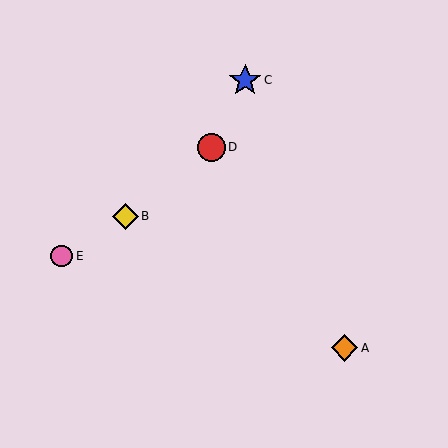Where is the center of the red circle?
The center of the red circle is at (211, 148).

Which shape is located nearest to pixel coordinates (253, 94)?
The blue star (labeled C) at (245, 80) is nearest to that location.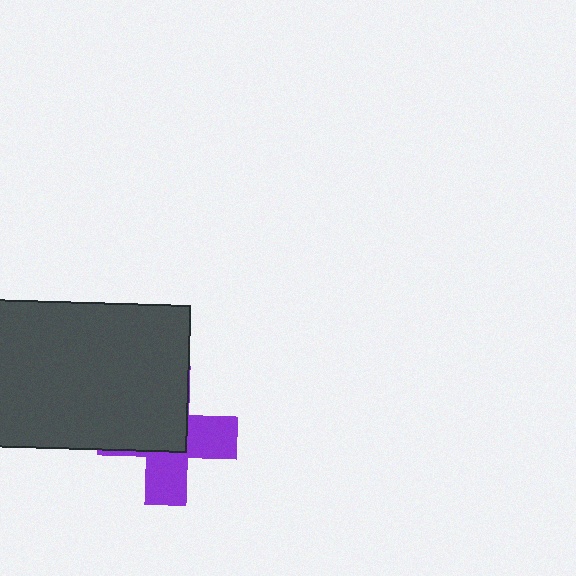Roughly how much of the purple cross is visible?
About half of it is visible (roughly 48%).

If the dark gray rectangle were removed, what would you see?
You would see the complete purple cross.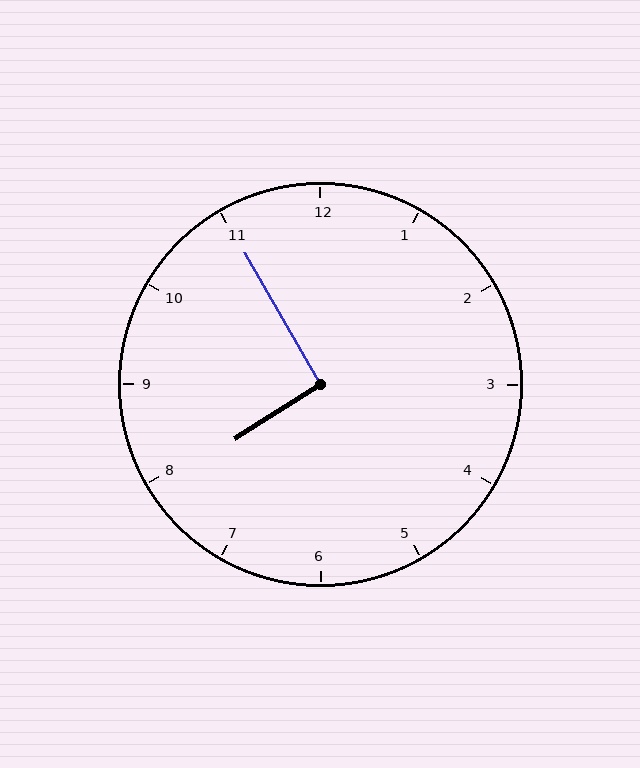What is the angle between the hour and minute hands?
Approximately 92 degrees.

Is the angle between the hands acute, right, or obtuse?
It is right.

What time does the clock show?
7:55.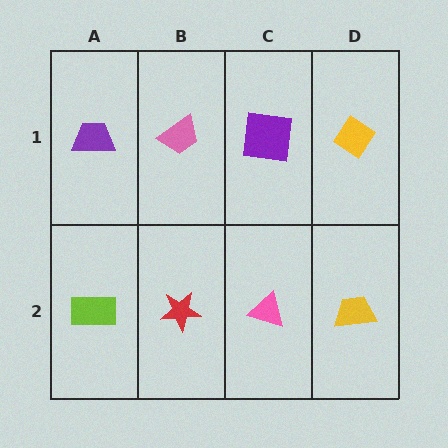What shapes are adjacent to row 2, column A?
A purple trapezoid (row 1, column A), a red star (row 2, column B).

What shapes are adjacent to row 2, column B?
A pink trapezoid (row 1, column B), a lime rectangle (row 2, column A), a pink triangle (row 2, column C).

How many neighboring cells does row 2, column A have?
2.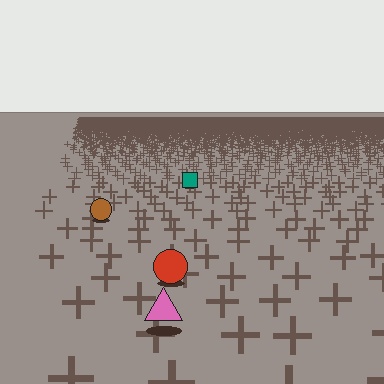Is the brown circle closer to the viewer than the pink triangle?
No. The pink triangle is closer — you can tell from the texture gradient: the ground texture is coarser near it.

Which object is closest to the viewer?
The pink triangle is closest. The texture marks near it are larger and more spread out.